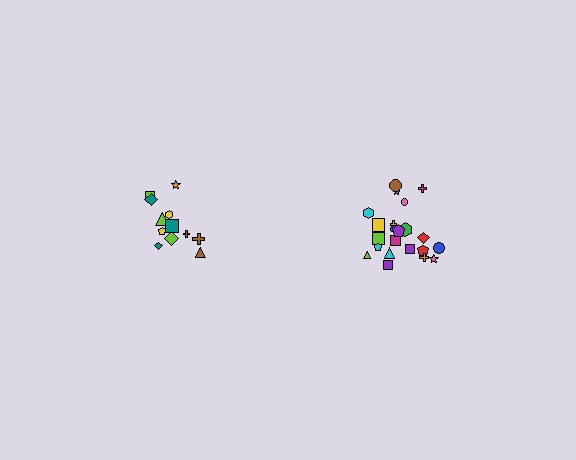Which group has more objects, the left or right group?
The right group.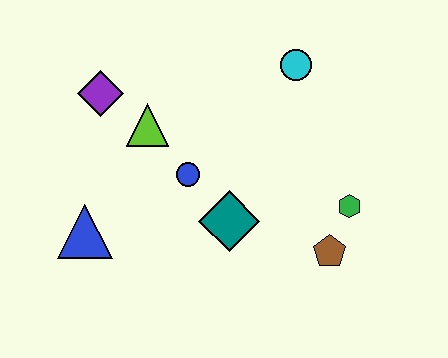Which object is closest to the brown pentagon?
The green hexagon is closest to the brown pentagon.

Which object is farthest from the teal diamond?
The purple diamond is farthest from the teal diamond.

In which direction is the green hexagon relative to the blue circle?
The green hexagon is to the right of the blue circle.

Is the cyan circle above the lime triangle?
Yes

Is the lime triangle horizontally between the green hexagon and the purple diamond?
Yes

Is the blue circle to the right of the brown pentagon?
No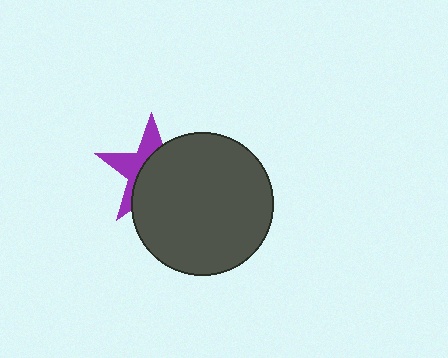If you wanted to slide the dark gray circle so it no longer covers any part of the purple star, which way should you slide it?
Slide it toward the lower-right — that is the most direct way to separate the two shapes.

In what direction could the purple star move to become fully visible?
The purple star could move toward the upper-left. That would shift it out from behind the dark gray circle entirely.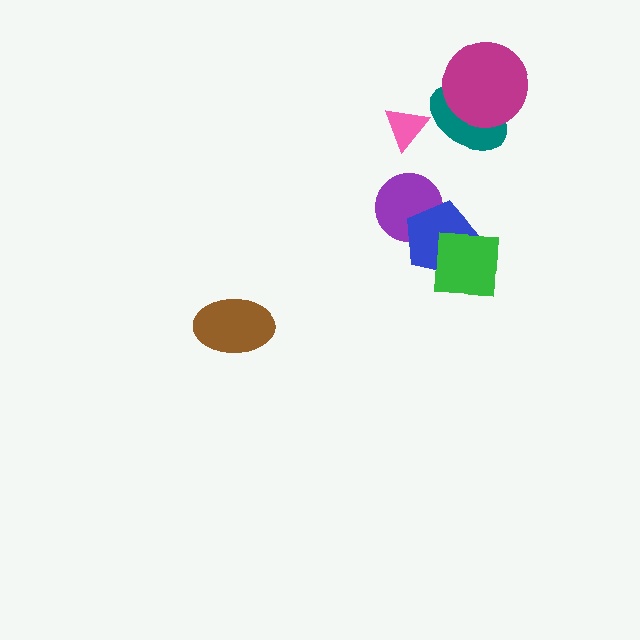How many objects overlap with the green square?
1 object overlaps with the green square.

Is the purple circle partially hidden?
Yes, it is partially covered by another shape.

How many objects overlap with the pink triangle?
0 objects overlap with the pink triangle.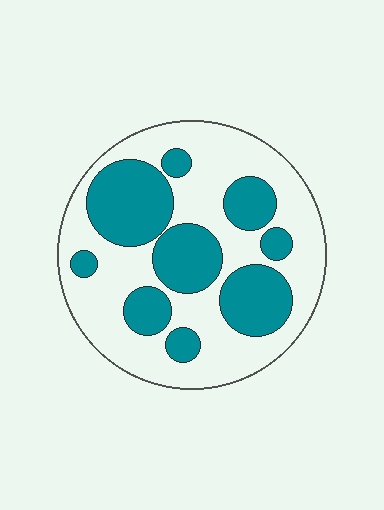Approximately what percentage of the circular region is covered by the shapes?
Approximately 40%.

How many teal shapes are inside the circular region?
9.